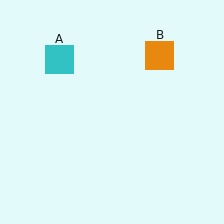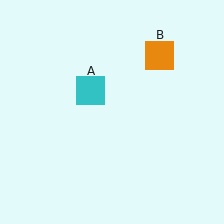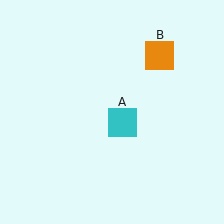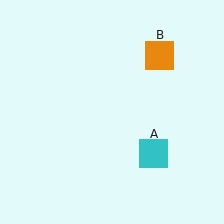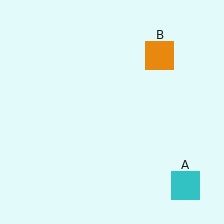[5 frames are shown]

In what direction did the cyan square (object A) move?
The cyan square (object A) moved down and to the right.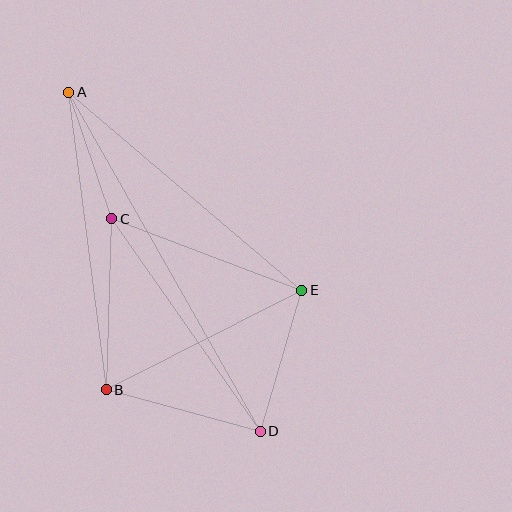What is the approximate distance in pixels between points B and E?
The distance between B and E is approximately 219 pixels.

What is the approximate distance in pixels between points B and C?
The distance between B and C is approximately 171 pixels.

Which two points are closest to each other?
Points A and C are closest to each other.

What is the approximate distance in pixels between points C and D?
The distance between C and D is approximately 259 pixels.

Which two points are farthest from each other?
Points A and D are farthest from each other.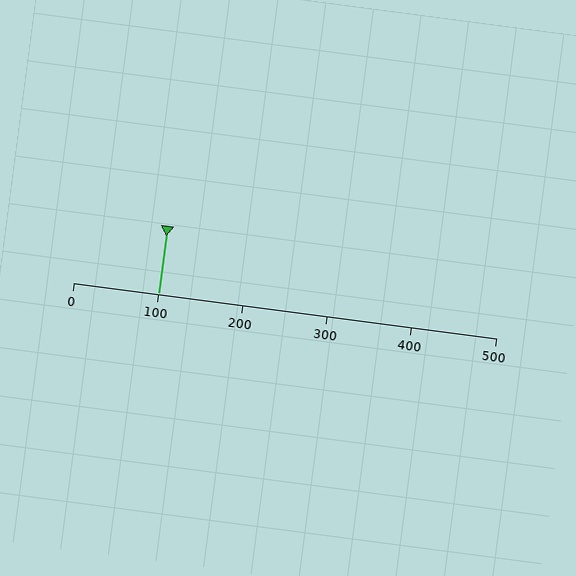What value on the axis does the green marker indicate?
The marker indicates approximately 100.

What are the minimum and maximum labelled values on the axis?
The axis runs from 0 to 500.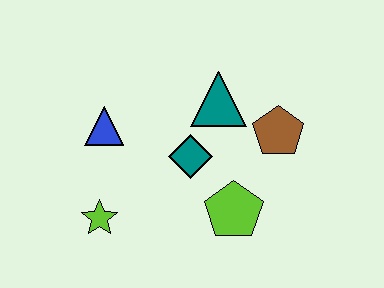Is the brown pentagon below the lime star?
No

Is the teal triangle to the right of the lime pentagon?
No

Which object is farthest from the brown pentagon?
The lime star is farthest from the brown pentagon.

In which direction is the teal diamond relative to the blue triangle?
The teal diamond is to the right of the blue triangle.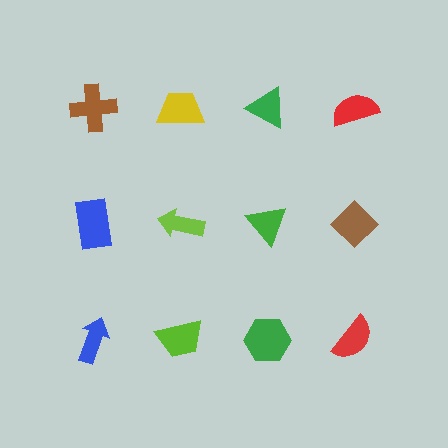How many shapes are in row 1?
4 shapes.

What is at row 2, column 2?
A lime arrow.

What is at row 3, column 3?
A green hexagon.